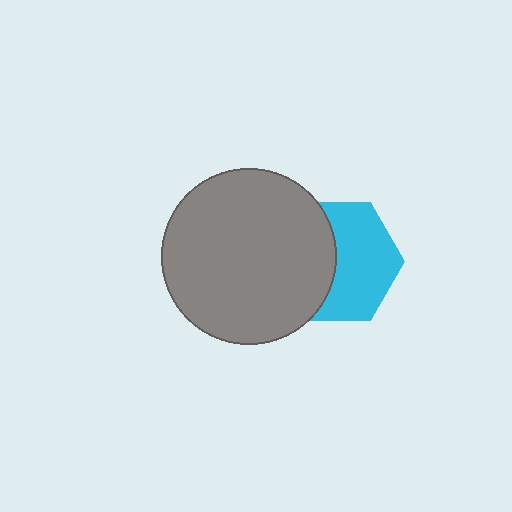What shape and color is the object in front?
The object in front is a gray circle.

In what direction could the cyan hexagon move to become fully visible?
The cyan hexagon could move right. That would shift it out from behind the gray circle entirely.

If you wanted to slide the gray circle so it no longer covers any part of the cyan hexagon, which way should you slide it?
Slide it left — that is the most direct way to separate the two shapes.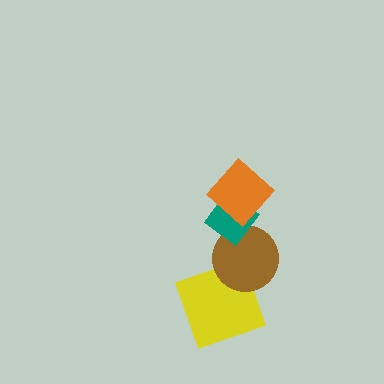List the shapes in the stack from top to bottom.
From top to bottom: the orange diamond, the teal diamond, the brown circle, the yellow square.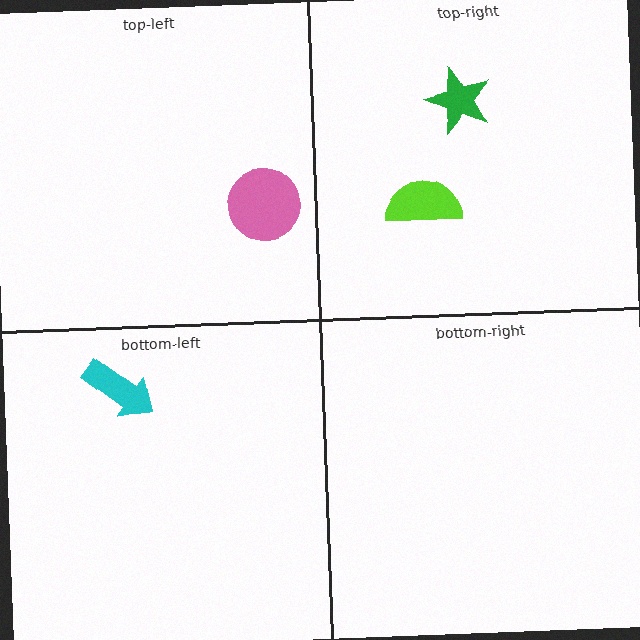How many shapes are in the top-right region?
2.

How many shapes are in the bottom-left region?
1.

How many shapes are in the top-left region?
1.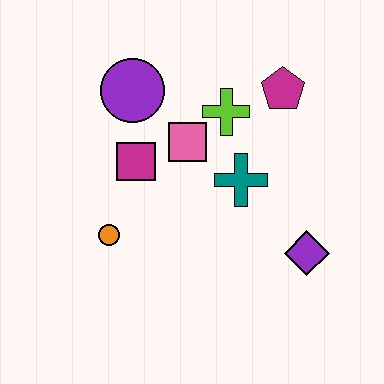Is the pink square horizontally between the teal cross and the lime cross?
No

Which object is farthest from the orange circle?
The magenta pentagon is farthest from the orange circle.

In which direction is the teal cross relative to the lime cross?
The teal cross is below the lime cross.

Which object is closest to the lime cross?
The pink square is closest to the lime cross.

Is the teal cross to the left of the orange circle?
No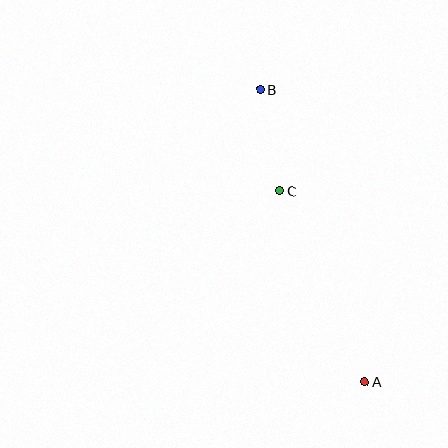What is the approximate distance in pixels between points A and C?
The distance between A and C is approximately 209 pixels.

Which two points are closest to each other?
Points B and C are closest to each other.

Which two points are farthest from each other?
Points A and B are farthest from each other.